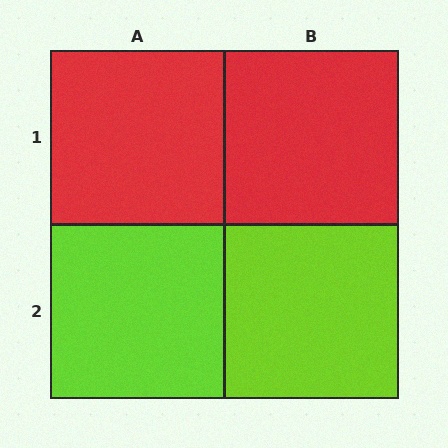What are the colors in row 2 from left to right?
Lime, lime.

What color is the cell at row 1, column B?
Red.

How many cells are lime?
2 cells are lime.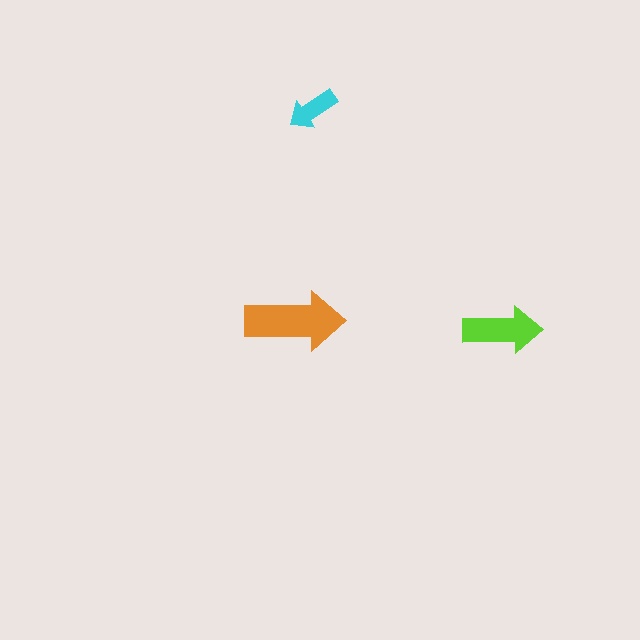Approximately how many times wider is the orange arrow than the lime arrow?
About 1.5 times wider.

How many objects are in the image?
There are 3 objects in the image.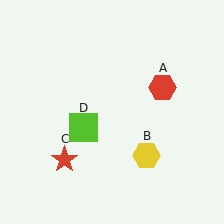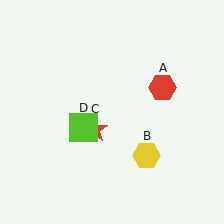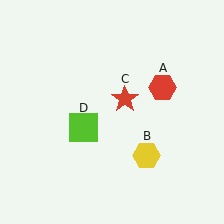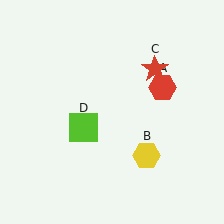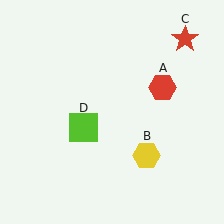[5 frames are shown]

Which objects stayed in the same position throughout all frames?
Red hexagon (object A) and yellow hexagon (object B) and lime square (object D) remained stationary.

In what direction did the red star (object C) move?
The red star (object C) moved up and to the right.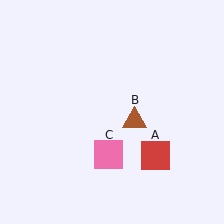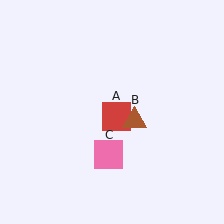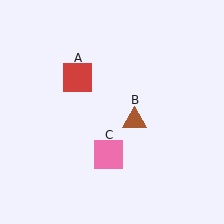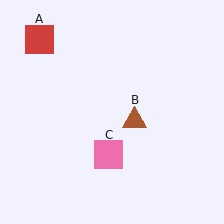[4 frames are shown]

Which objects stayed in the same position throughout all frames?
Brown triangle (object B) and pink square (object C) remained stationary.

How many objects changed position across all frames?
1 object changed position: red square (object A).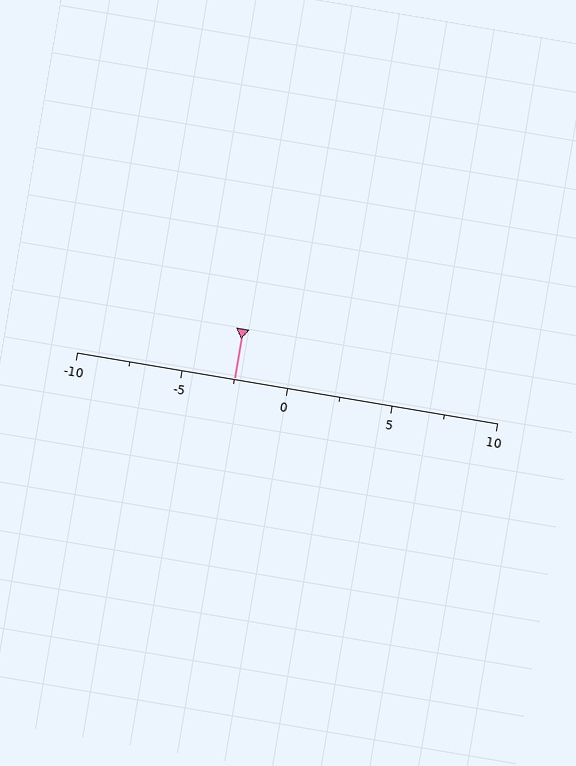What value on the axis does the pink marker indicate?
The marker indicates approximately -2.5.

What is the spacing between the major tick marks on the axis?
The major ticks are spaced 5 apart.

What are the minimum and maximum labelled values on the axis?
The axis runs from -10 to 10.